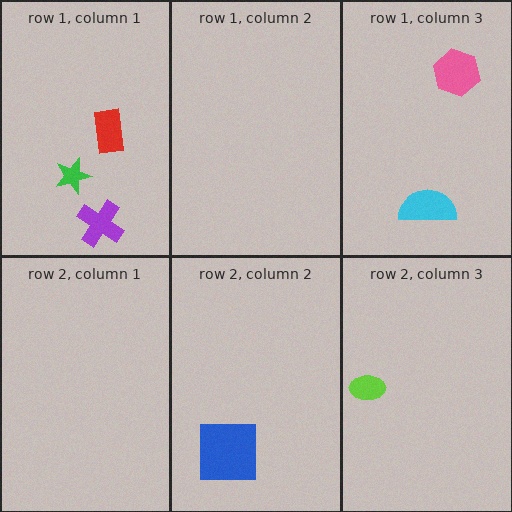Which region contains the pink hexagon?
The row 1, column 3 region.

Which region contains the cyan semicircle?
The row 1, column 3 region.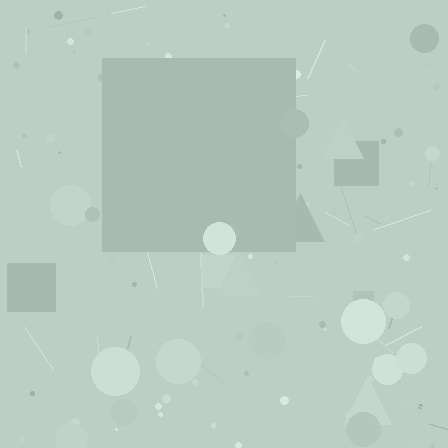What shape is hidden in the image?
A square is hidden in the image.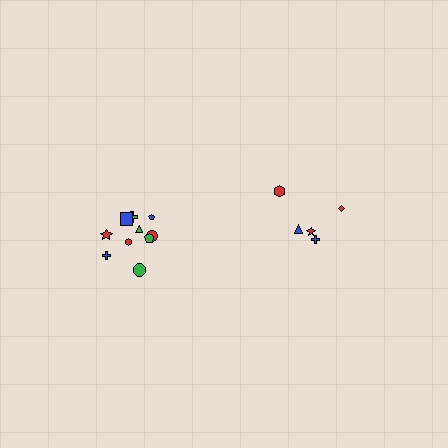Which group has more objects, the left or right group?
The left group.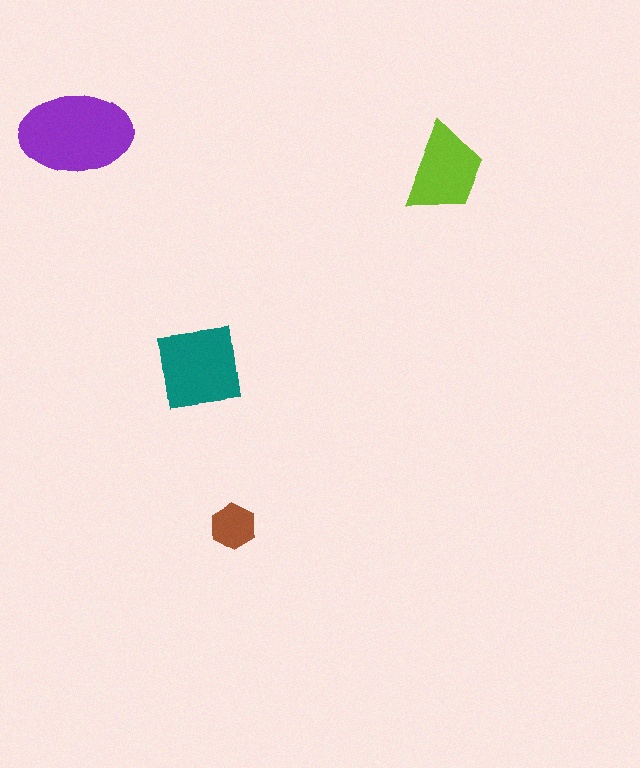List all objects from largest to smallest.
The purple ellipse, the teal square, the lime trapezoid, the brown hexagon.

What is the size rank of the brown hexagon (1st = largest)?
4th.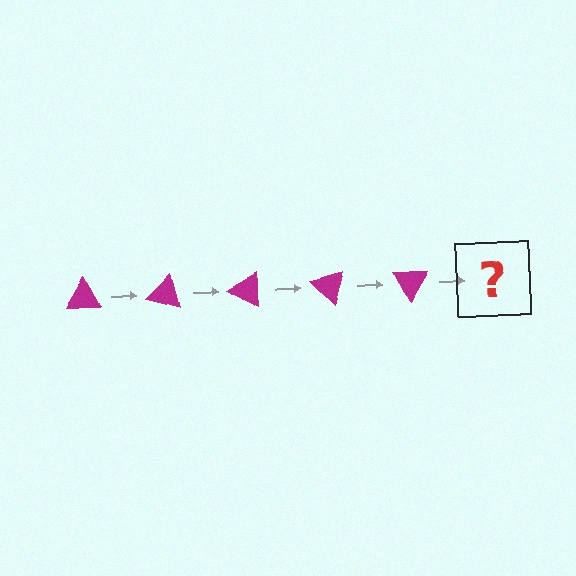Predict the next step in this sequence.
The next step is a magenta triangle rotated 75 degrees.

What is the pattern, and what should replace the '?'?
The pattern is that the triangle rotates 15 degrees each step. The '?' should be a magenta triangle rotated 75 degrees.